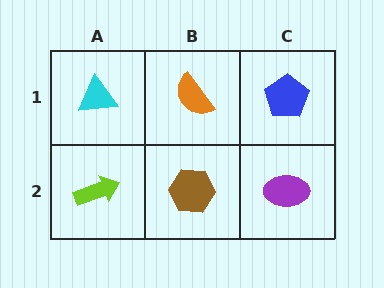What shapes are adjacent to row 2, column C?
A blue pentagon (row 1, column C), a brown hexagon (row 2, column B).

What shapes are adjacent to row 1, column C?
A purple ellipse (row 2, column C), an orange semicircle (row 1, column B).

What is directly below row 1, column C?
A purple ellipse.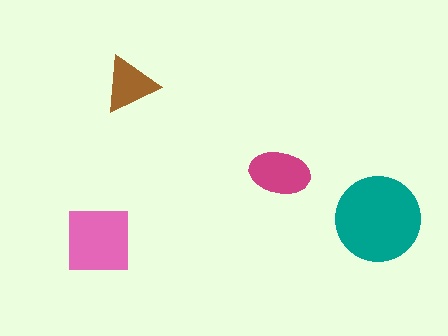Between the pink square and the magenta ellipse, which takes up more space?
The pink square.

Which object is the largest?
The teal circle.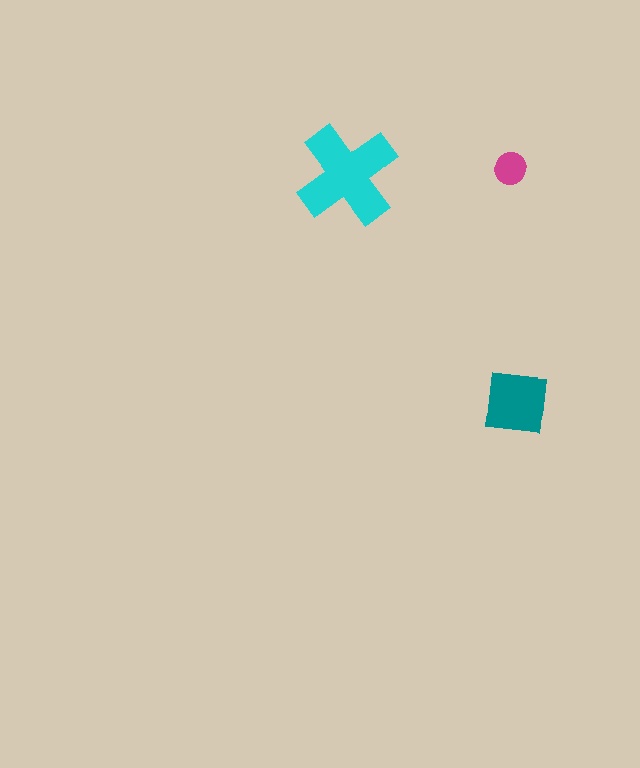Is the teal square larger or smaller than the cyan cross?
Smaller.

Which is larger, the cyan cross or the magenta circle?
The cyan cross.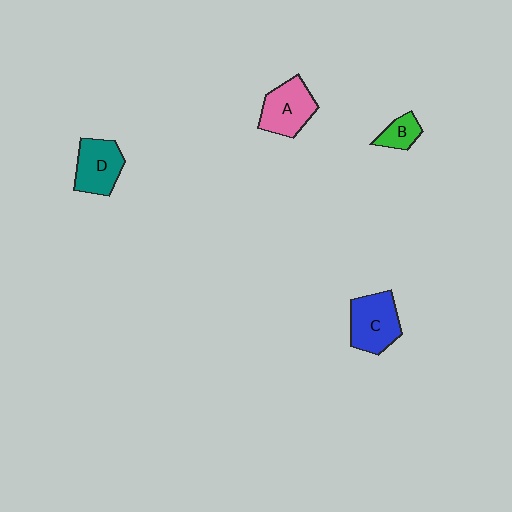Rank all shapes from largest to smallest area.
From largest to smallest: C (blue), A (pink), D (teal), B (green).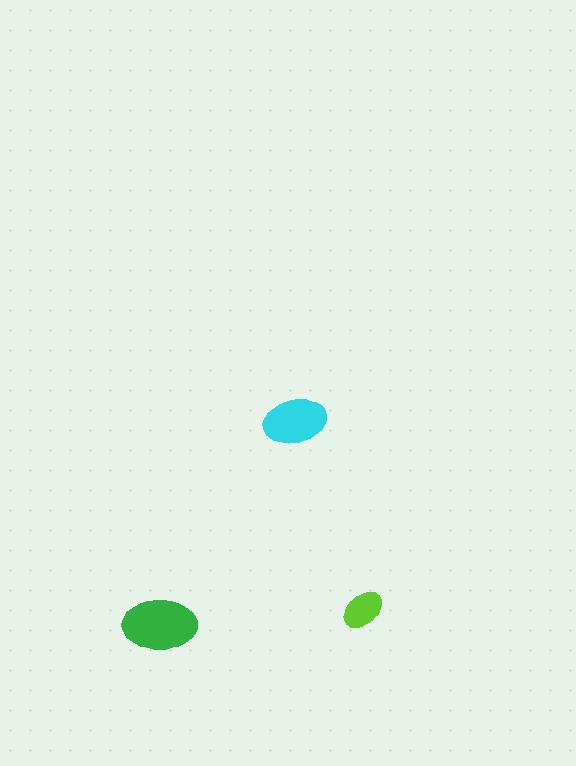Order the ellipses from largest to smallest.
the green one, the cyan one, the lime one.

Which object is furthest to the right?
The lime ellipse is rightmost.